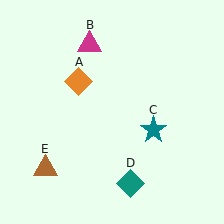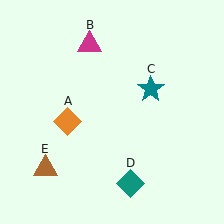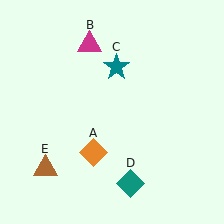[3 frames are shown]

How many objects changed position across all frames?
2 objects changed position: orange diamond (object A), teal star (object C).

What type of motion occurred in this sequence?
The orange diamond (object A), teal star (object C) rotated counterclockwise around the center of the scene.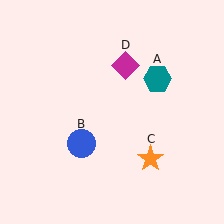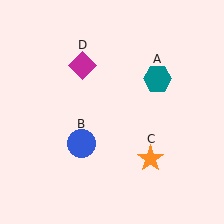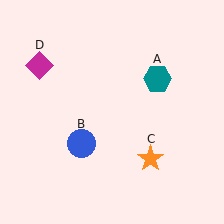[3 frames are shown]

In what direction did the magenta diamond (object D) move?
The magenta diamond (object D) moved left.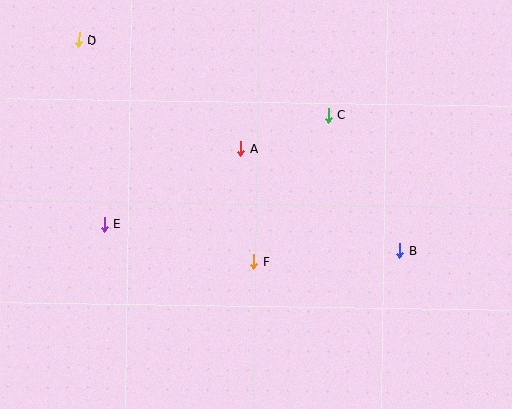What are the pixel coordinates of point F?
Point F is at (254, 262).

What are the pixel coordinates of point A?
Point A is at (240, 148).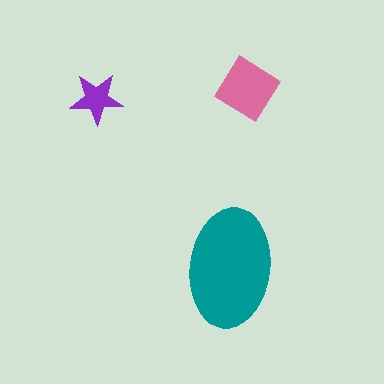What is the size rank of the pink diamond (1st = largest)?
2nd.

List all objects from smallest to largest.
The purple star, the pink diamond, the teal ellipse.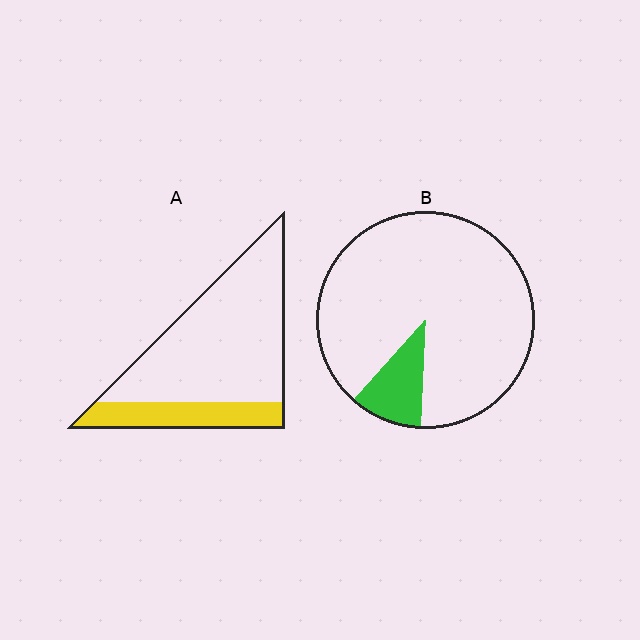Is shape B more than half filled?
No.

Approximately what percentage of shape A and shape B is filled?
A is approximately 25% and B is approximately 10%.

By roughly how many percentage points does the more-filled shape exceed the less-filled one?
By roughly 10 percentage points (A over B).